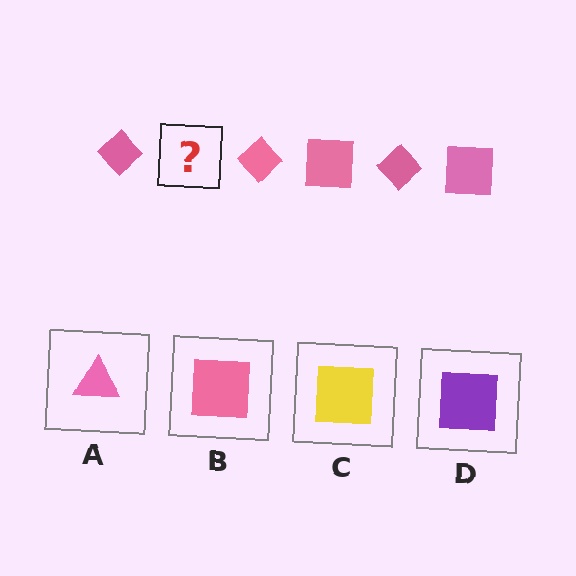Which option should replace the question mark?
Option B.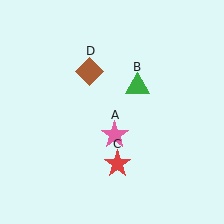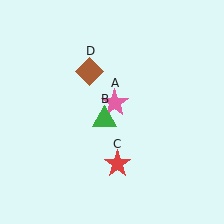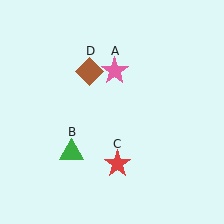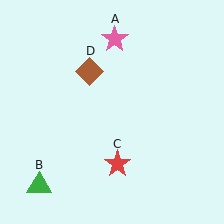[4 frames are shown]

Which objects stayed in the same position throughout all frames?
Red star (object C) and brown diamond (object D) remained stationary.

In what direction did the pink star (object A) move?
The pink star (object A) moved up.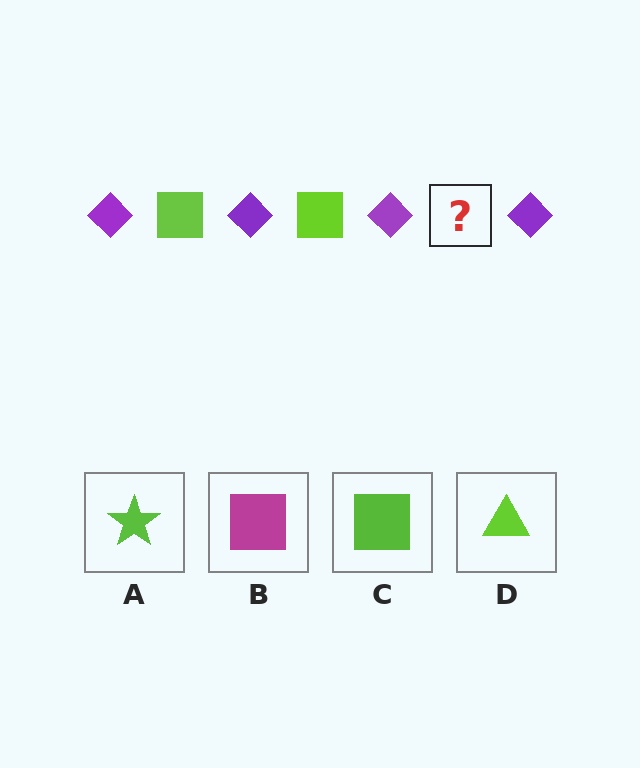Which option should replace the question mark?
Option C.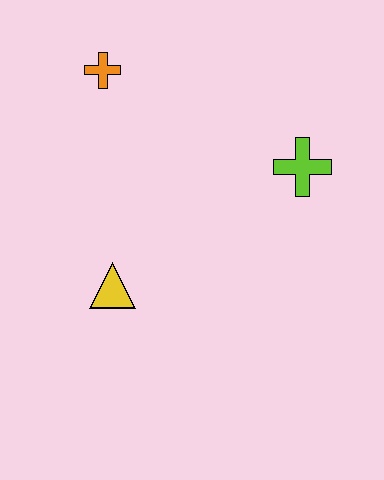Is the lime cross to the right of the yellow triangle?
Yes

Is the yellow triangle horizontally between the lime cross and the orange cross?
Yes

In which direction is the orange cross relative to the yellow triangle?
The orange cross is above the yellow triangle.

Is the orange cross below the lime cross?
No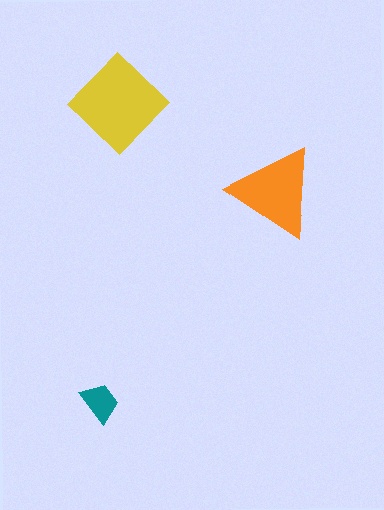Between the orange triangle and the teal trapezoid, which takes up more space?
The orange triangle.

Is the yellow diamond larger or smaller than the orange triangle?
Larger.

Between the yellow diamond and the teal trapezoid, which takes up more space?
The yellow diamond.